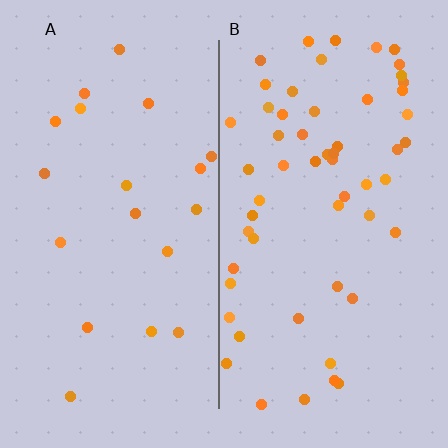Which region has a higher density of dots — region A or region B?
B (the right).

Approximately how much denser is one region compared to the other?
Approximately 2.9× — region B over region A.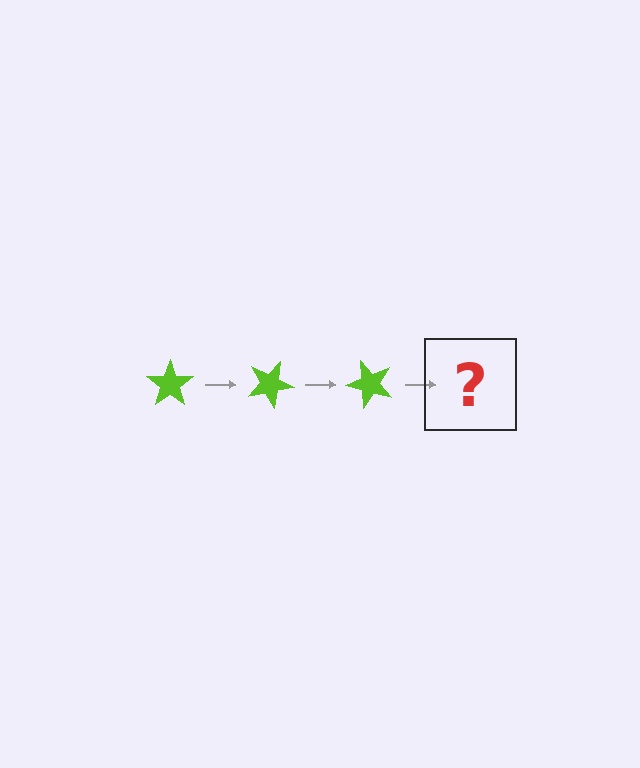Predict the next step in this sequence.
The next step is a lime star rotated 75 degrees.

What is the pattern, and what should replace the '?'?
The pattern is that the star rotates 25 degrees each step. The '?' should be a lime star rotated 75 degrees.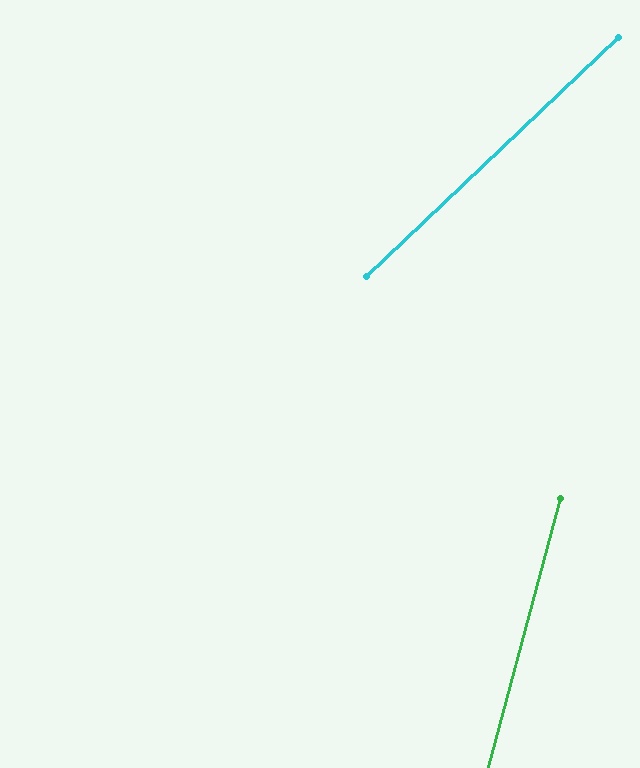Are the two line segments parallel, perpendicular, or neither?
Neither parallel nor perpendicular — they differ by about 31°.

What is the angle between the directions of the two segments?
Approximately 31 degrees.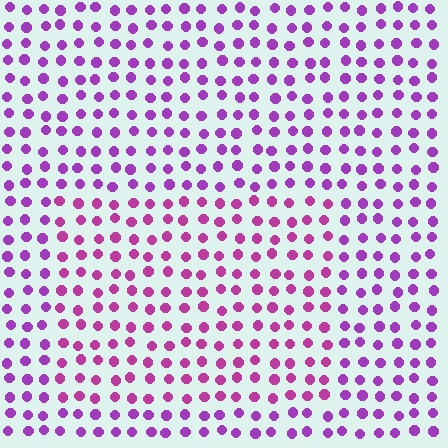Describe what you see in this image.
The image is filled with small purple elements in a uniform arrangement. A rectangle-shaped region is visible where the elements are tinted to a slightly different hue, forming a subtle color boundary.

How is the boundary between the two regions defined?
The boundary is defined purely by a slight shift in hue (about 26 degrees). Spacing, size, and orientation are identical on both sides.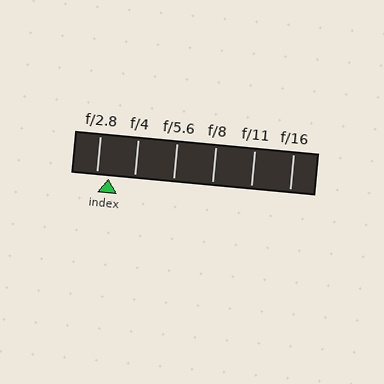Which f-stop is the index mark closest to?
The index mark is closest to f/2.8.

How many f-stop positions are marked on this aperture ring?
There are 6 f-stop positions marked.